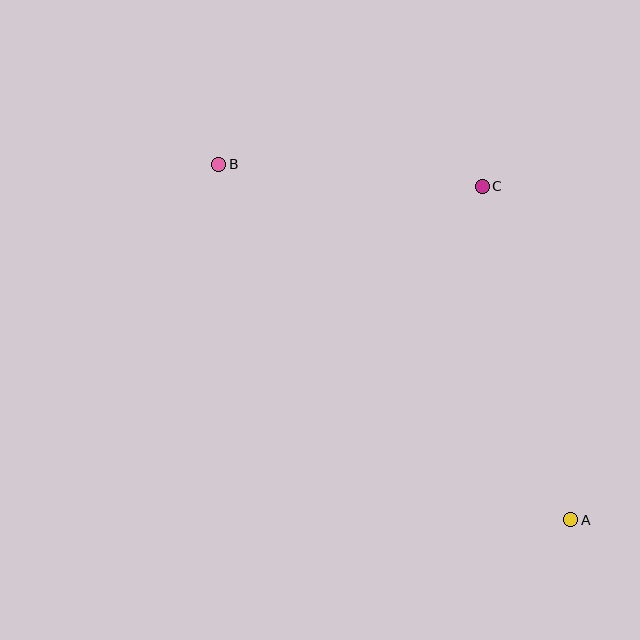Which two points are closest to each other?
Points B and C are closest to each other.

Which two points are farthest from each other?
Points A and B are farthest from each other.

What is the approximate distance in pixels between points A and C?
The distance between A and C is approximately 345 pixels.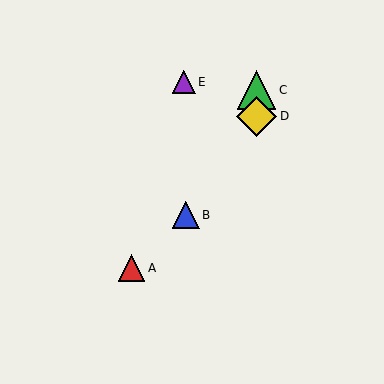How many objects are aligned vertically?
2 objects (C, D) are aligned vertically.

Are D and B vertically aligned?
No, D is at x≈257 and B is at x≈186.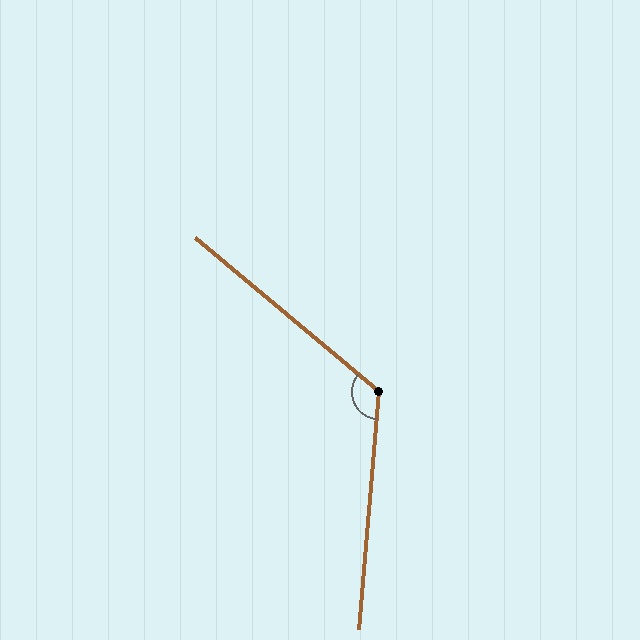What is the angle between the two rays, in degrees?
Approximately 125 degrees.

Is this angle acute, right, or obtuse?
It is obtuse.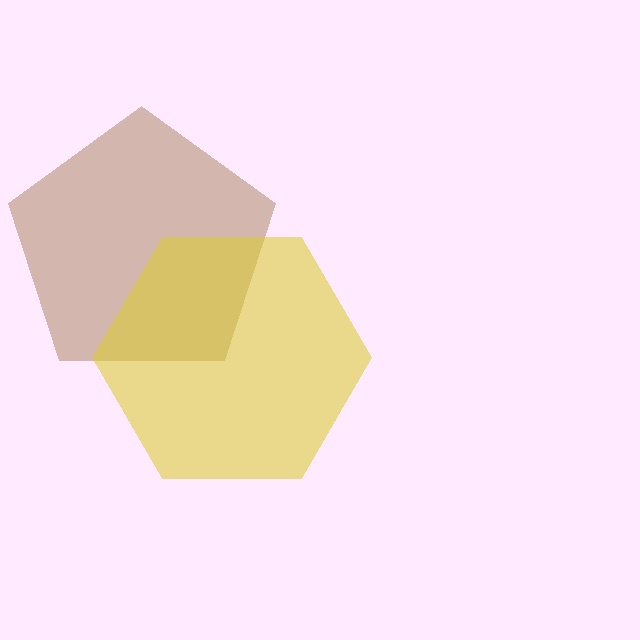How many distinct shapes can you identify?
There are 2 distinct shapes: a brown pentagon, a yellow hexagon.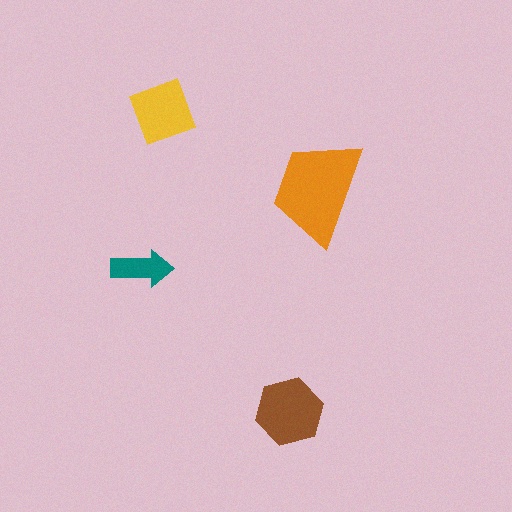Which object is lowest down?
The brown hexagon is bottommost.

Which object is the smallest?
The teal arrow.